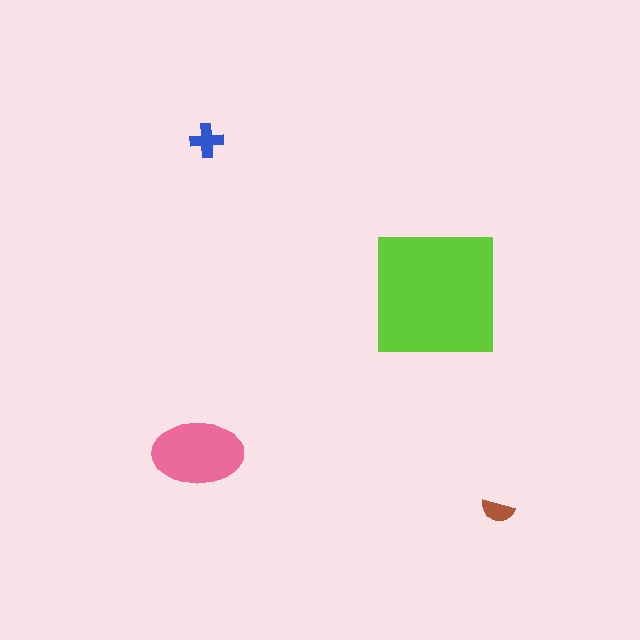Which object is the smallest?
The brown semicircle.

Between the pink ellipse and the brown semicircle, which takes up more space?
The pink ellipse.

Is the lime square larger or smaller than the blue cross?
Larger.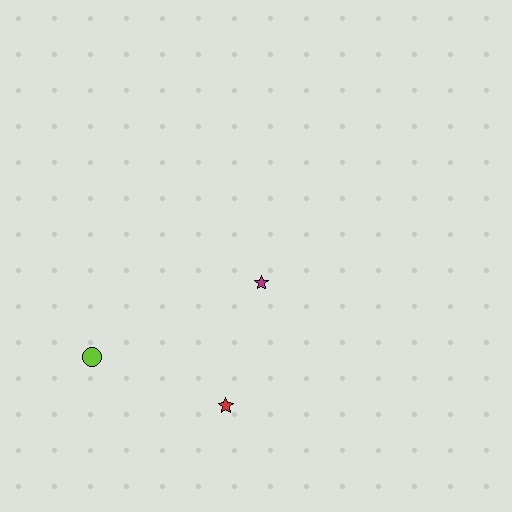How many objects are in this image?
There are 3 objects.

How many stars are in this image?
There are 2 stars.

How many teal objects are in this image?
There are no teal objects.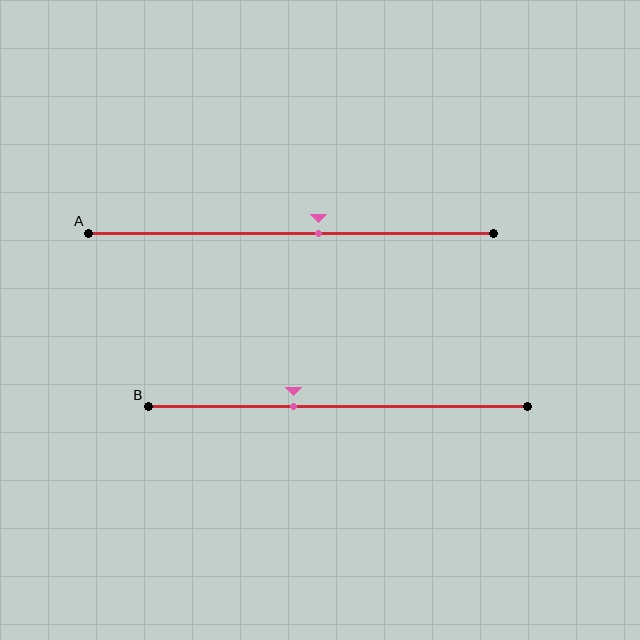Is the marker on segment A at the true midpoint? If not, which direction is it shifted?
No, the marker on segment A is shifted to the right by about 7% of the segment length.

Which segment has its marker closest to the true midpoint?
Segment A has its marker closest to the true midpoint.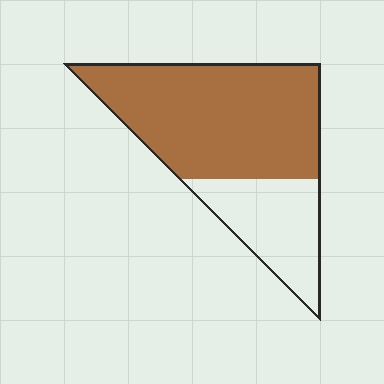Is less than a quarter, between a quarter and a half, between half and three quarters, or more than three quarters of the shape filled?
Between half and three quarters.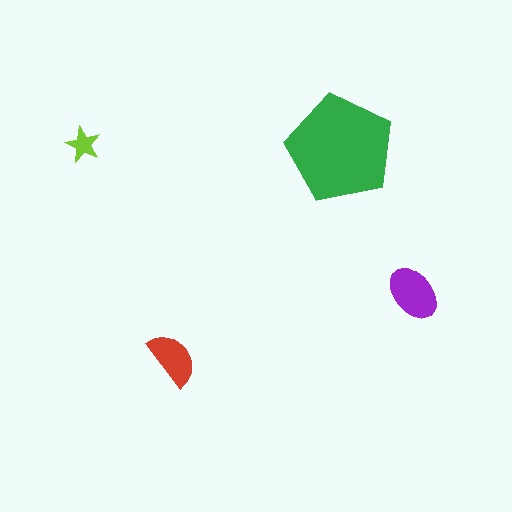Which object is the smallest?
The lime star.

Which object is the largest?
The green pentagon.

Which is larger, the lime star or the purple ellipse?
The purple ellipse.